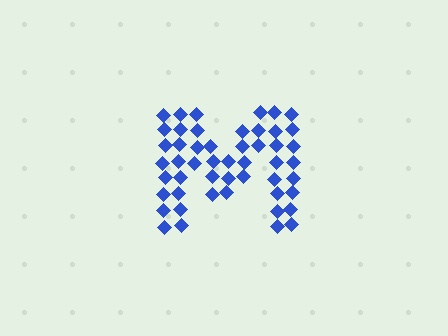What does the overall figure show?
The overall figure shows the letter M.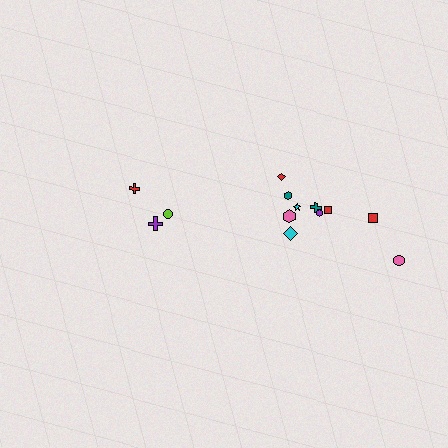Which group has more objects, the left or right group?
The right group.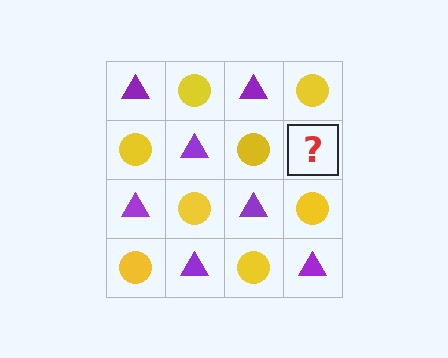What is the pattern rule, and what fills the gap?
The rule is that it alternates purple triangle and yellow circle in a checkerboard pattern. The gap should be filled with a purple triangle.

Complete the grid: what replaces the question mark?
The question mark should be replaced with a purple triangle.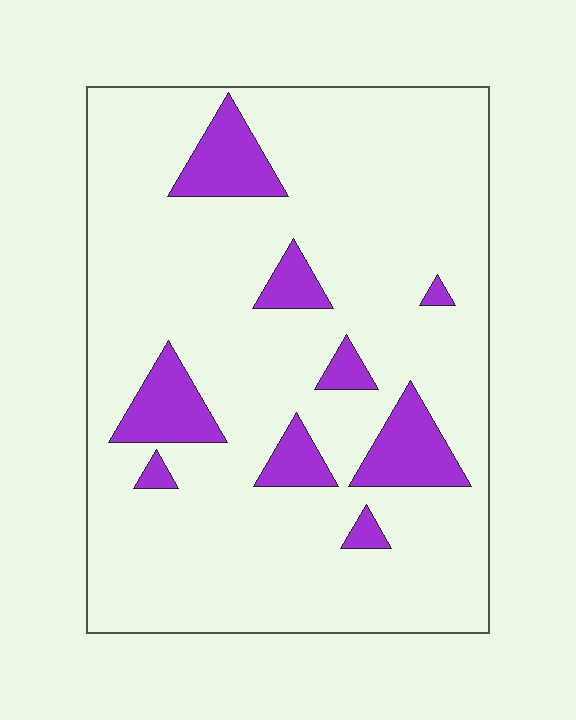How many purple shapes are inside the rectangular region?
9.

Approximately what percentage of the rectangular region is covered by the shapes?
Approximately 15%.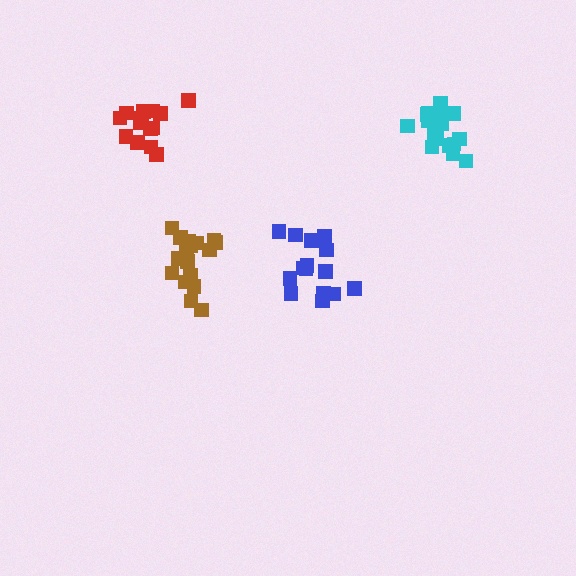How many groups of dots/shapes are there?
There are 4 groups.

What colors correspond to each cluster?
The clusters are colored: red, brown, blue, cyan.